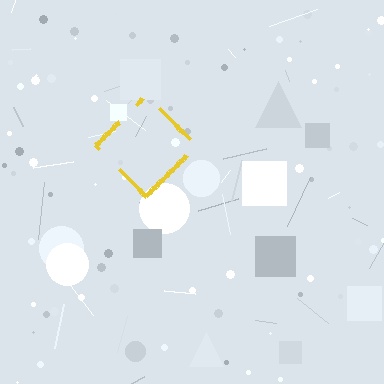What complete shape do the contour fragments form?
The contour fragments form a diamond.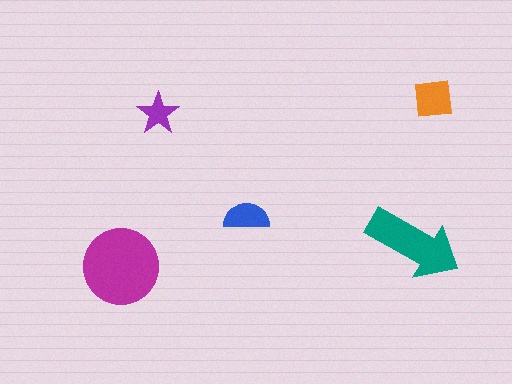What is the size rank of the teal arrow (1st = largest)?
2nd.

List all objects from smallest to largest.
The purple star, the blue semicircle, the orange square, the teal arrow, the magenta circle.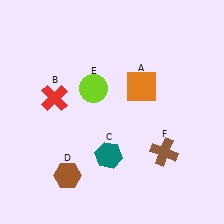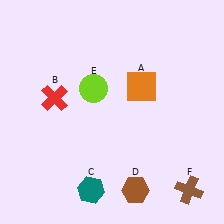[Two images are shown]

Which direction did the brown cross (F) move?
The brown cross (F) moved down.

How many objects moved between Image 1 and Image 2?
3 objects moved between the two images.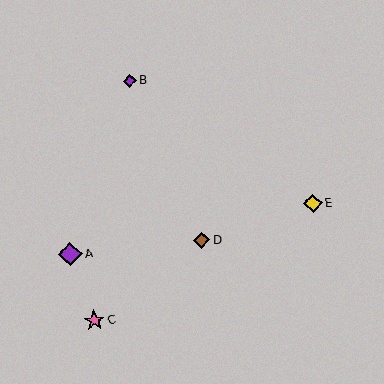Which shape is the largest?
The purple diamond (labeled A) is the largest.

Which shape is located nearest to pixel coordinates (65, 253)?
The purple diamond (labeled A) at (70, 254) is nearest to that location.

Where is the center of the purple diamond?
The center of the purple diamond is at (70, 254).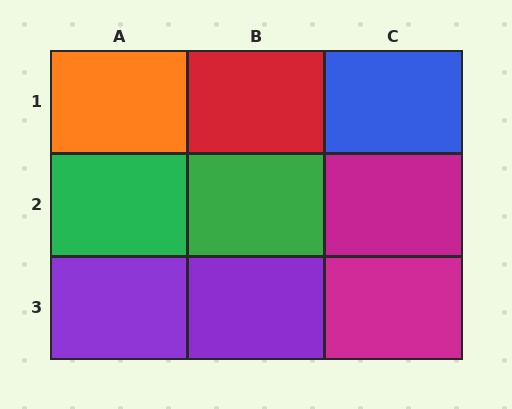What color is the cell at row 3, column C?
Magenta.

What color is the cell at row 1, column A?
Orange.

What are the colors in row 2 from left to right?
Green, green, magenta.